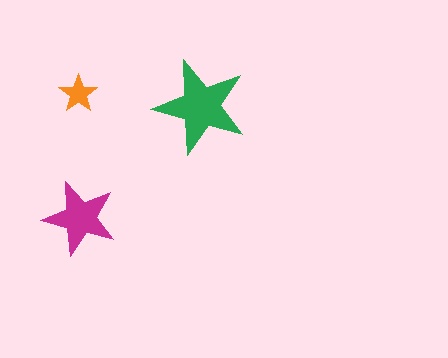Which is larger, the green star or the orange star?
The green one.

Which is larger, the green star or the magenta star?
The green one.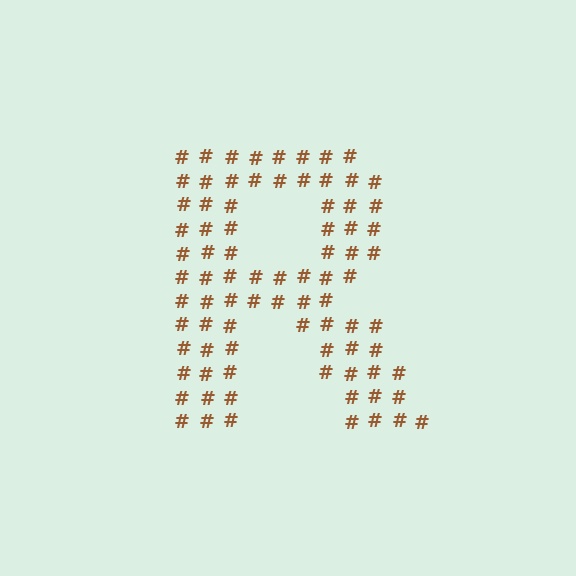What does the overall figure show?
The overall figure shows the letter R.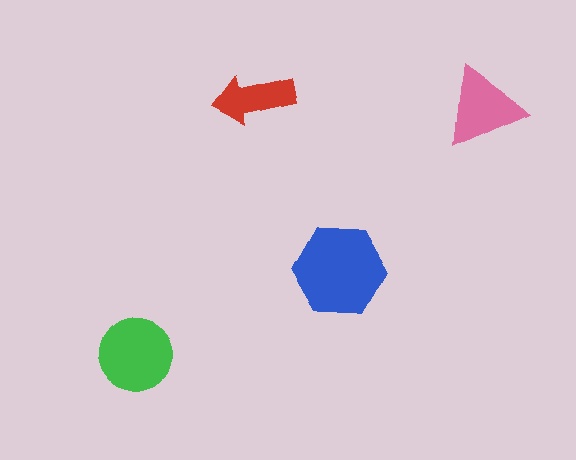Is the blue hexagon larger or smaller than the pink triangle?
Larger.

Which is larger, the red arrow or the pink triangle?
The pink triangle.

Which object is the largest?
The blue hexagon.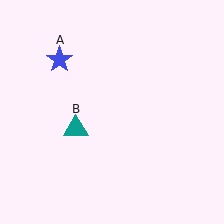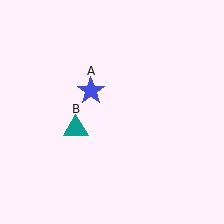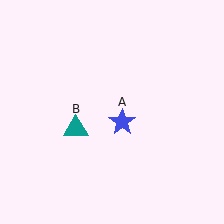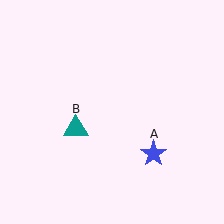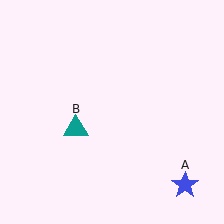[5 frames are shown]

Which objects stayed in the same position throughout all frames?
Teal triangle (object B) remained stationary.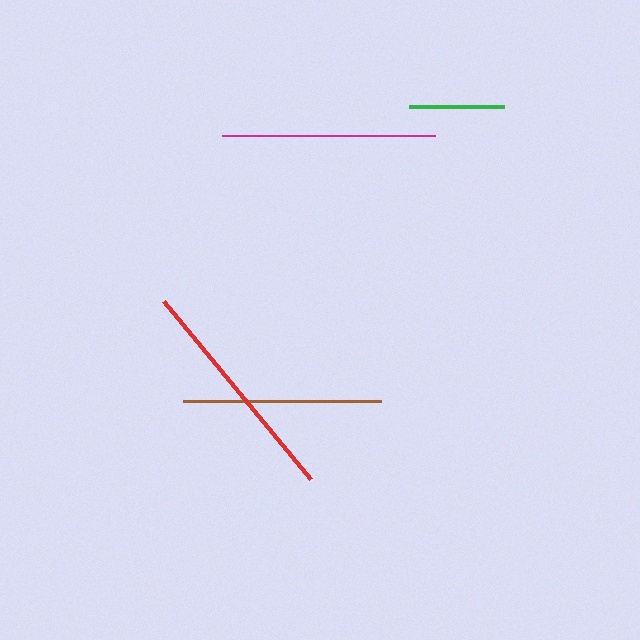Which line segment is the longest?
The red line is the longest at approximately 231 pixels.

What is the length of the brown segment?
The brown segment is approximately 198 pixels long.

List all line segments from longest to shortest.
From longest to shortest: red, magenta, brown, green.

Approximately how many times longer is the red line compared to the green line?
The red line is approximately 2.4 times the length of the green line.